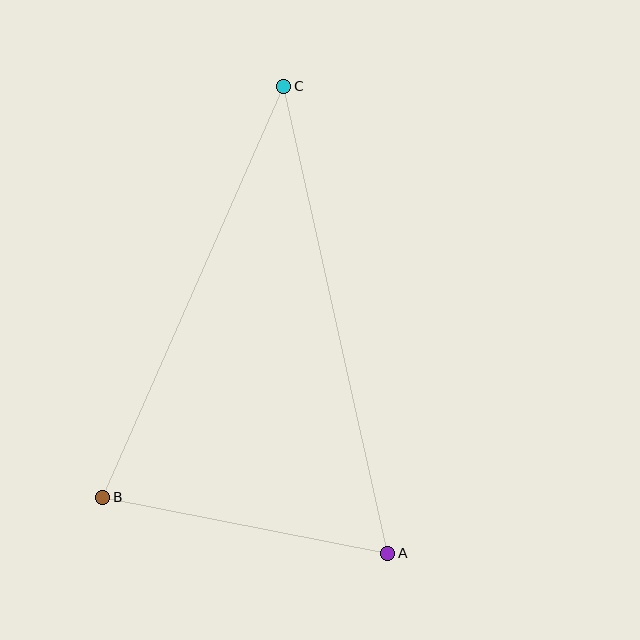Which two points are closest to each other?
Points A and B are closest to each other.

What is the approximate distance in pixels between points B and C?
The distance between B and C is approximately 449 pixels.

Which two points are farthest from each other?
Points A and C are farthest from each other.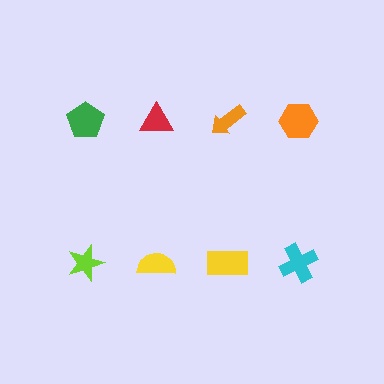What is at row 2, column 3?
A yellow rectangle.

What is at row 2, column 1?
A lime star.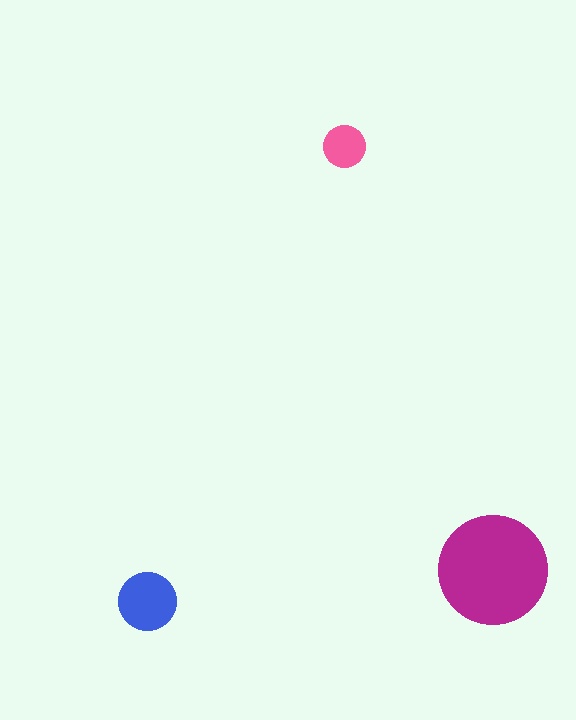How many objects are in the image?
There are 3 objects in the image.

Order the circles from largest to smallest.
the magenta one, the blue one, the pink one.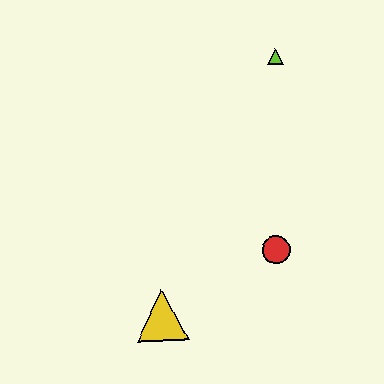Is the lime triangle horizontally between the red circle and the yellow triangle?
No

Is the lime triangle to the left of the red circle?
No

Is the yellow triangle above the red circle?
No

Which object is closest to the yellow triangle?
The red circle is closest to the yellow triangle.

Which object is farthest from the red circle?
The lime triangle is farthest from the red circle.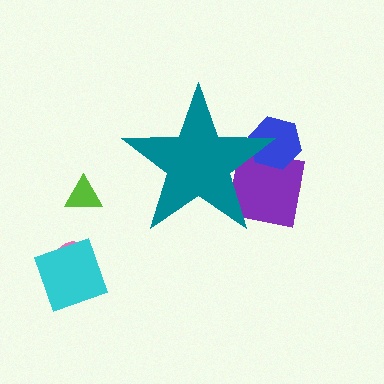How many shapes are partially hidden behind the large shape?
3 shapes are partially hidden.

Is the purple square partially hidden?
Yes, the purple square is partially hidden behind the teal star.